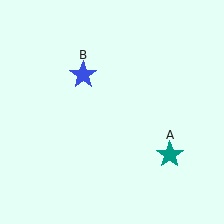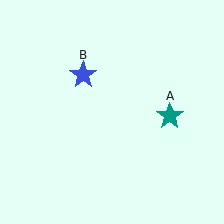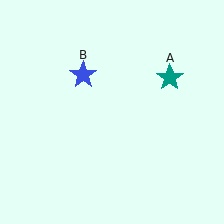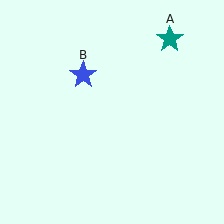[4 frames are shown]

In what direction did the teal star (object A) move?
The teal star (object A) moved up.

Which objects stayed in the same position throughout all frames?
Blue star (object B) remained stationary.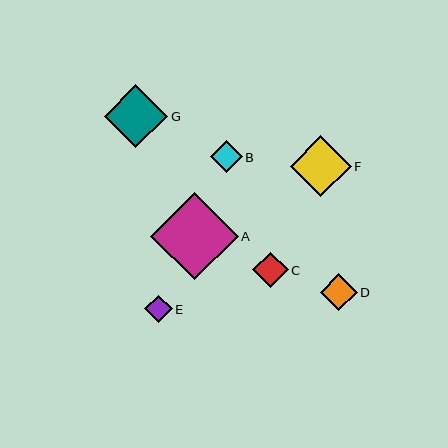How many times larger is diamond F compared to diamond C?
Diamond F is approximately 1.7 times the size of diamond C.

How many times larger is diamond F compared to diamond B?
Diamond F is approximately 1.9 times the size of diamond B.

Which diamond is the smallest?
Diamond E is the smallest with a size of approximately 27 pixels.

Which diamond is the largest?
Diamond A is the largest with a size of approximately 87 pixels.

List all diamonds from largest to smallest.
From largest to smallest: A, G, F, D, C, B, E.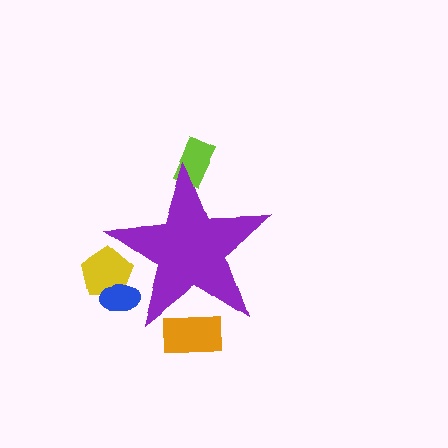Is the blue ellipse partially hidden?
Yes, the blue ellipse is partially hidden behind the purple star.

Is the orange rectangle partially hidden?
Yes, the orange rectangle is partially hidden behind the purple star.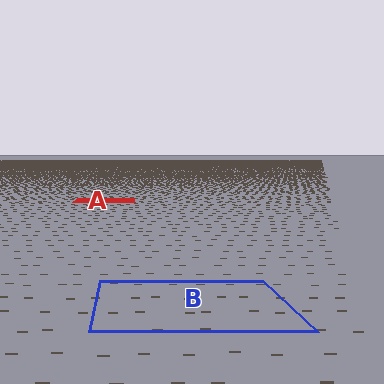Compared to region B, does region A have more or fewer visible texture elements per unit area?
Region A has more texture elements per unit area — they are packed more densely because it is farther away.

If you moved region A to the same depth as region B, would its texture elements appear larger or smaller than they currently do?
They would appear larger. At a closer depth, the same texture elements are projected at a bigger on-screen size.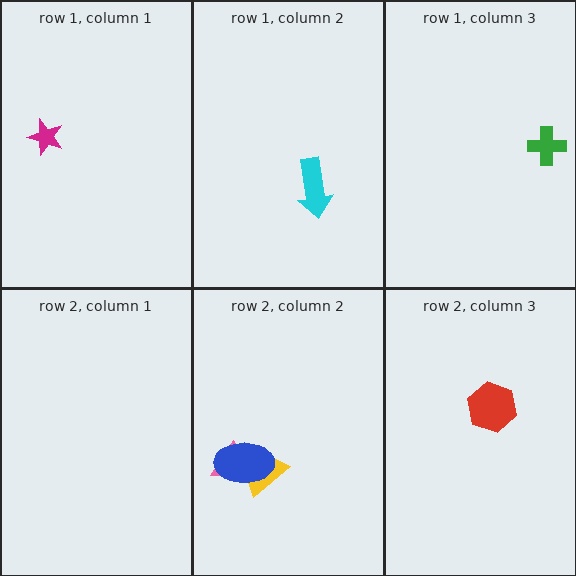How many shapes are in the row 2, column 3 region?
1.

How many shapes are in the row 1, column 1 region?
1.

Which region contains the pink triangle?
The row 2, column 2 region.